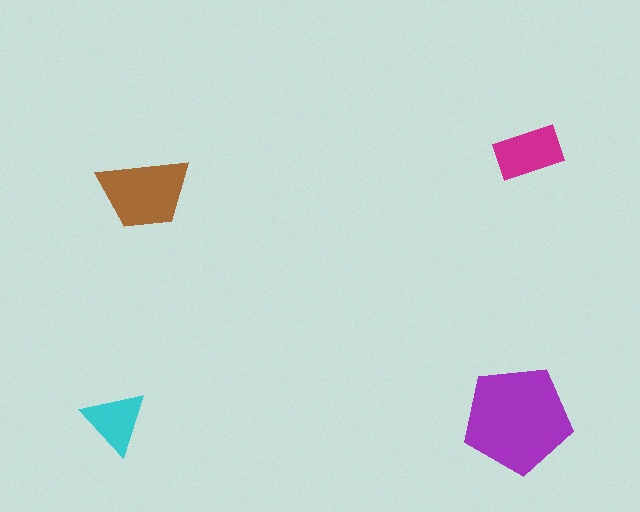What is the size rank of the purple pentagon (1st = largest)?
1st.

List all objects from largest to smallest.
The purple pentagon, the brown trapezoid, the magenta rectangle, the cyan triangle.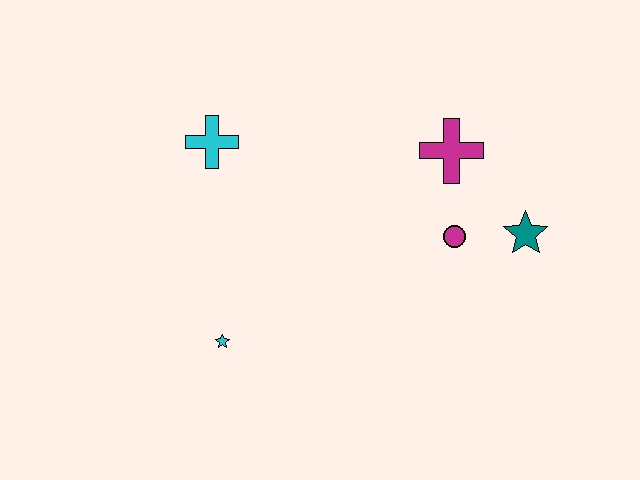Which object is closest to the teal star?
The magenta circle is closest to the teal star.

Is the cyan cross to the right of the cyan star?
No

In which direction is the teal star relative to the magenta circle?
The teal star is to the right of the magenta circle.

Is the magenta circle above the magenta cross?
No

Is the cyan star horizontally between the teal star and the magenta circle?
No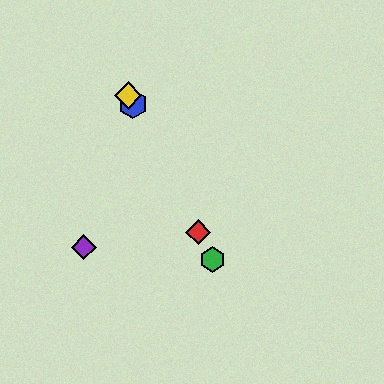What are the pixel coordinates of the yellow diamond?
The yellow diamond is at (128, 95).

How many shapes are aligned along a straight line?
4 shapes (the red diamond, the blue hexagon, the green hexagon, the yellow diamond) are aligned along a straight line.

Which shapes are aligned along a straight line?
The red diamond, the blue hexagon, the green hexagon, the yellow diamond are aligned along a straight line.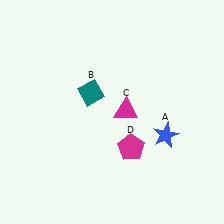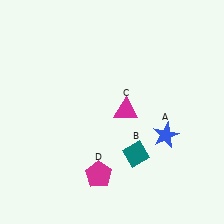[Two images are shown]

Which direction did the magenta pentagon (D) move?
The magenta pentagon (D) moved left.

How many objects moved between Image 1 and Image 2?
2 objects moved between the two images.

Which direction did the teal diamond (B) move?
The teal diamond (B) moved down.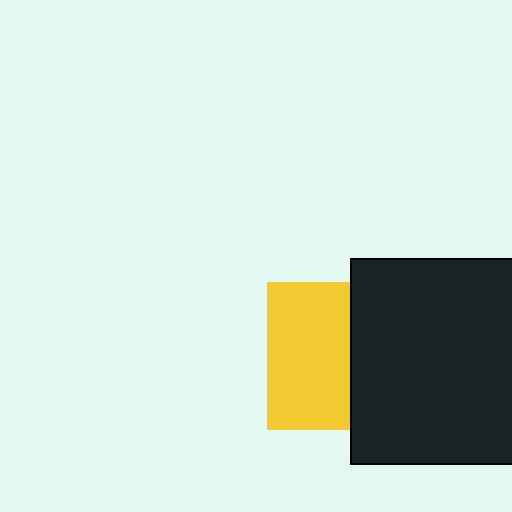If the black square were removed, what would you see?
You would see the complete yellow square.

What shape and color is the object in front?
The object in front is a black square.